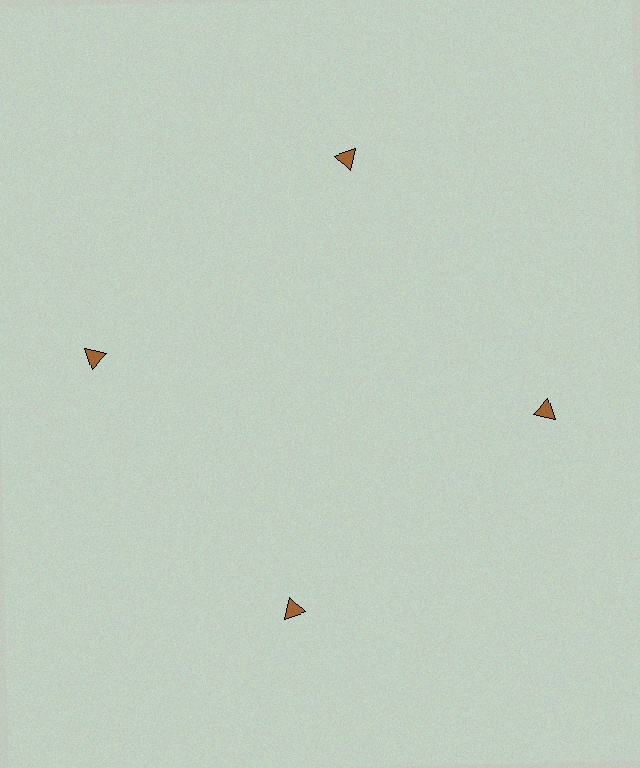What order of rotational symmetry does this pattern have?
This pattern has 4-fold rotational symmetry.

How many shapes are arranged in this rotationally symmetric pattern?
There are 4 shapes, arranged in 4 groups of 1.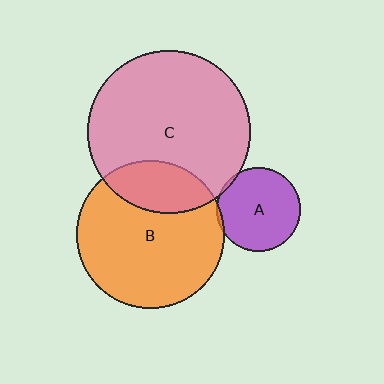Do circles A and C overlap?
Yes.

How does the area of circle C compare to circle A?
Approximately 3.8 times.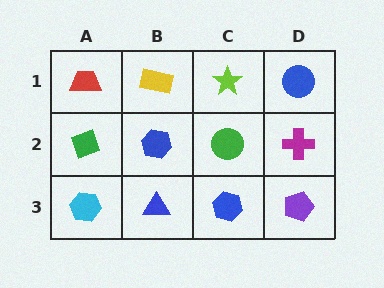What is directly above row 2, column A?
A red trapezoid.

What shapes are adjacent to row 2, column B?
A yellow rectangle (row 1, column B), a blue triangle (row 3, column B), a green diamond (row 2, column A), a green circle (row 2, column C).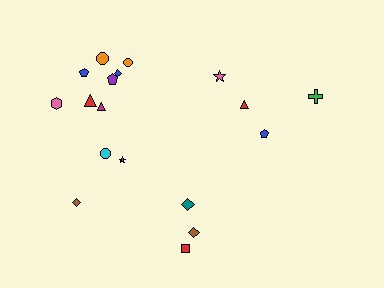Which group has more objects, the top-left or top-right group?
The top-left group.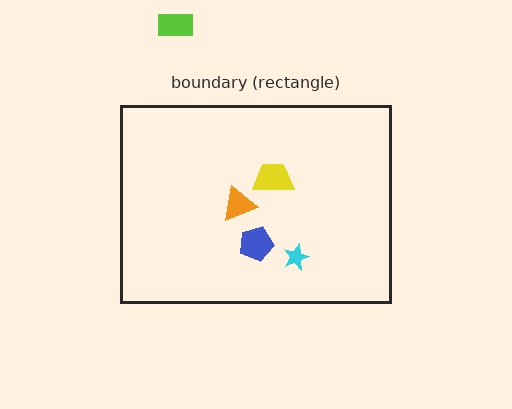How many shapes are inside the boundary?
4 inside, 1 outside.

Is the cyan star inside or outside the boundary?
Inside.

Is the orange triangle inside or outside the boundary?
Inside.